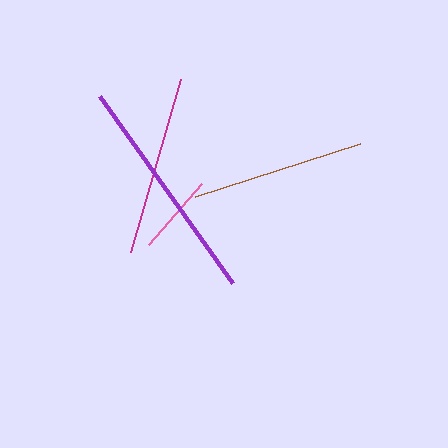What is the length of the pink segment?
The pink segment is approximately 80 pixels long.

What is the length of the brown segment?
The brown segment is approximately 173 pixels long.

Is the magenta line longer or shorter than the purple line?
The purple line is longer than the magenta line.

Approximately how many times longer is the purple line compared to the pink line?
The purple line is approximately 2.9 times the length of the pink line.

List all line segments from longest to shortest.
From longest to shortest: purple, magenta, brown, pink.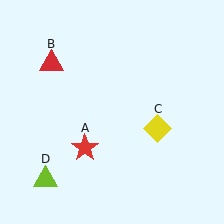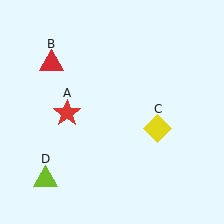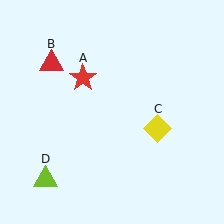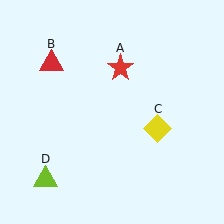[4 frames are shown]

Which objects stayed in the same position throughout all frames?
Red triangle (object B) and yellow diamond (object C) and lime triangle (object D) remained stationary.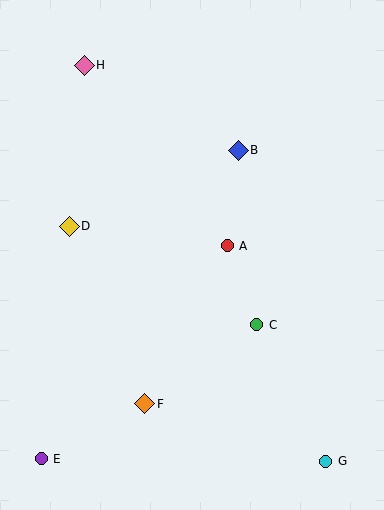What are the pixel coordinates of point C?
Point C is at (257, 325).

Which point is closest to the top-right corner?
Point B is closest to the top-right corner.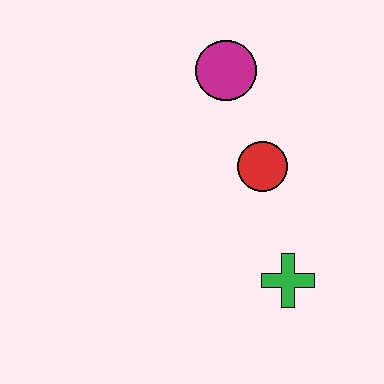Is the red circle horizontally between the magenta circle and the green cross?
Yes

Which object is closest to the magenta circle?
The red circle is closest to the magenta circle.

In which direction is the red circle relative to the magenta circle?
The red circle is below the magenta circle.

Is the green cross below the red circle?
Yes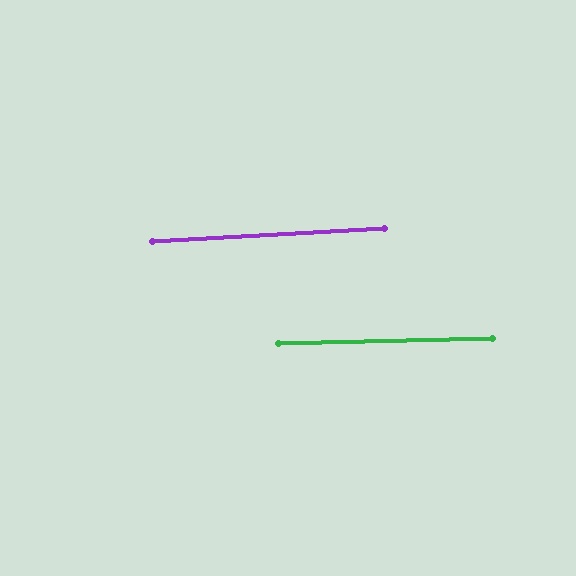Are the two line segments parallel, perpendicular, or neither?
Parallel — their directions differ by only 1.8°.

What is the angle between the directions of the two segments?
Approximately 2 degrees.